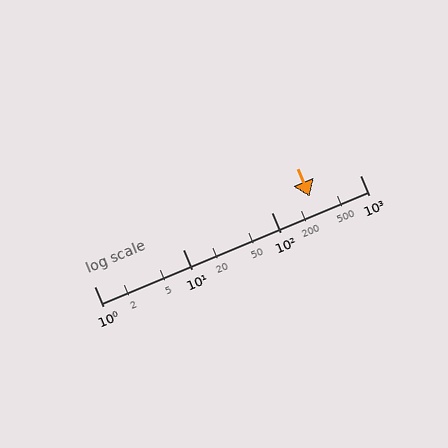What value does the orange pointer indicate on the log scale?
The pointer indicates approximately 270.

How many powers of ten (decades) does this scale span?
The scale spans 3 decades, from 1 to 1000.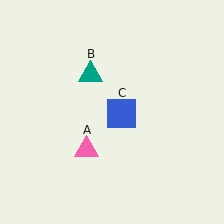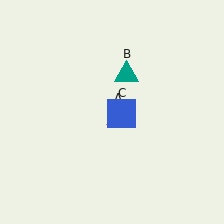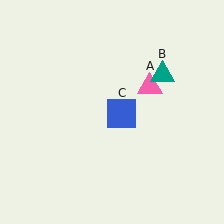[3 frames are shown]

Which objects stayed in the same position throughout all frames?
Blue square (object C) remained stationary.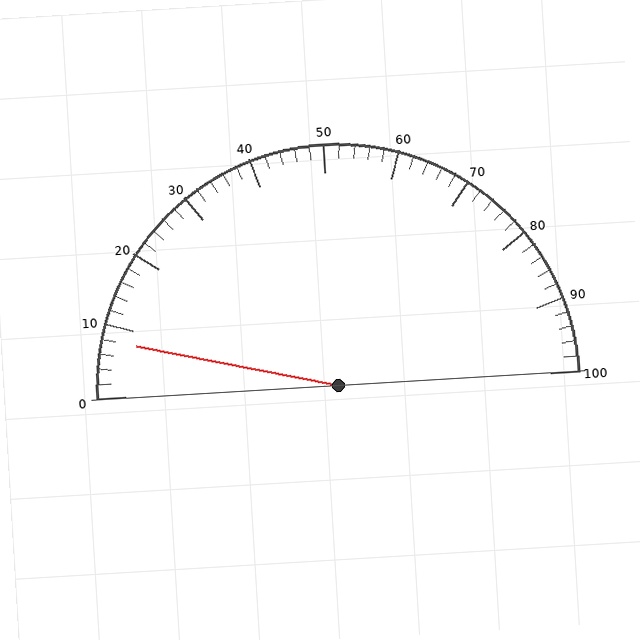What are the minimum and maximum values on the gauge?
The gauge ranges from 0 to 100.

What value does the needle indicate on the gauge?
The needle indicates approximately 8.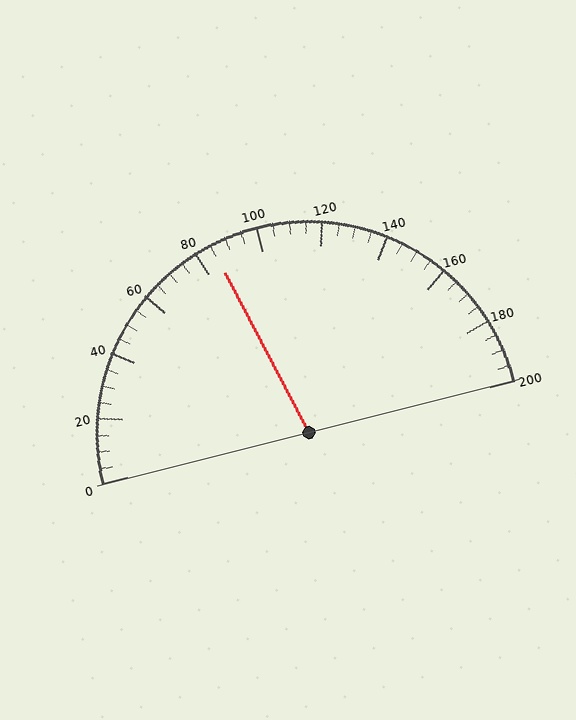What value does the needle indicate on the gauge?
The needle indicates approximately 85.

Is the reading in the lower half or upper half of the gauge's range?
The reading is in the lower half of the range (0 to 200).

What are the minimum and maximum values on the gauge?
The gauge ranges from 0 to 200.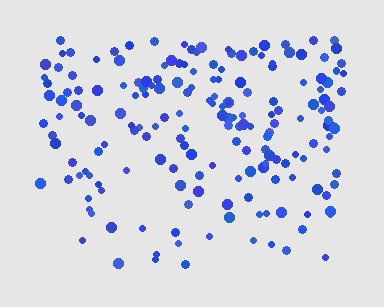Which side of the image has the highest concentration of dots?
The top.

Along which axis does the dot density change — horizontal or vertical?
Vertical.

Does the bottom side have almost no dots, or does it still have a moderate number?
Still a moderate number, just noticeably fewer than the top.